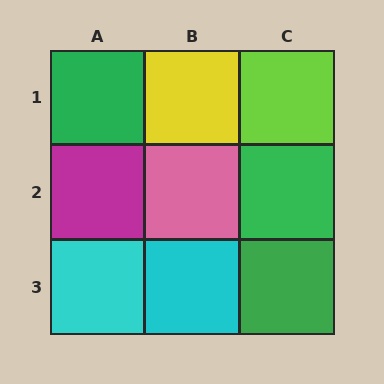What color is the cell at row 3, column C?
Green.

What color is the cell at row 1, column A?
Green.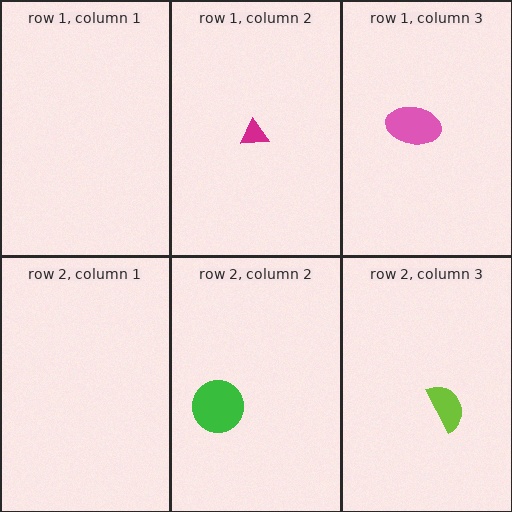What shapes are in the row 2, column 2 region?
The green circle.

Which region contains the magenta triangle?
The row 1, column 2 region.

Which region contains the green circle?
The row 2, column 2 region.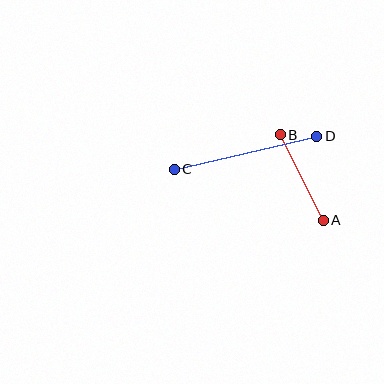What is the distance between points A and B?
The distance is approximately 96 pixels.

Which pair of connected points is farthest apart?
Points C and D are farthest apart.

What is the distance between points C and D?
The distance is approximately 146 pixels.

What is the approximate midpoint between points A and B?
The midpoint is at approximately (302, 178) pixels.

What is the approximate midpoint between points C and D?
The midpoint is at approximately (246, 153) pixels.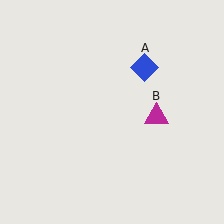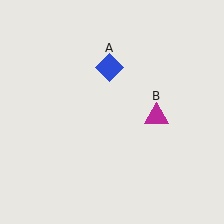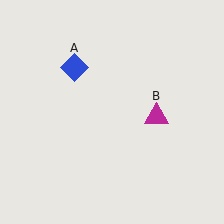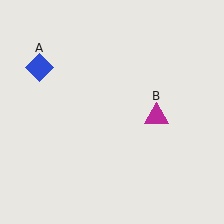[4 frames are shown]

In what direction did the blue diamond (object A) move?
The blue diamond (object A) moved left.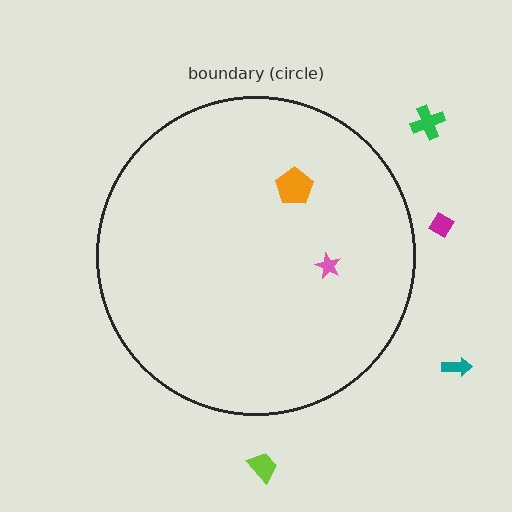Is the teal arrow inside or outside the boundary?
Outside.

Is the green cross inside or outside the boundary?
Outside.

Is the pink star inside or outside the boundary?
Inside.